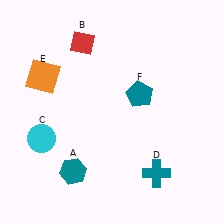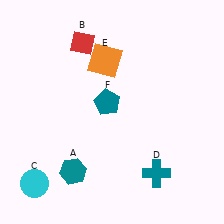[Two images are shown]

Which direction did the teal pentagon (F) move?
The teal pentagon (F) moved left.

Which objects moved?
The objects that moved are: the cyan circle (C), the orange square (E), the teal pentagon (F).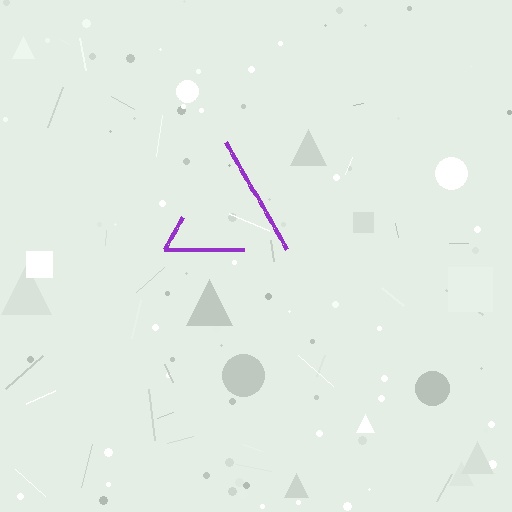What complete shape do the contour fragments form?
The contour fragments form a triangle.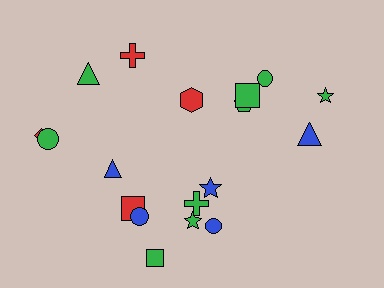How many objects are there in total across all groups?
There are 18 objects.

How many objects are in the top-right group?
There are 6 objects.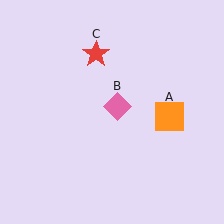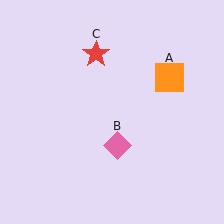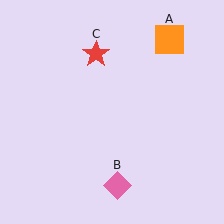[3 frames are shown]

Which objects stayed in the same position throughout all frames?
Red star (object C) remained stationary.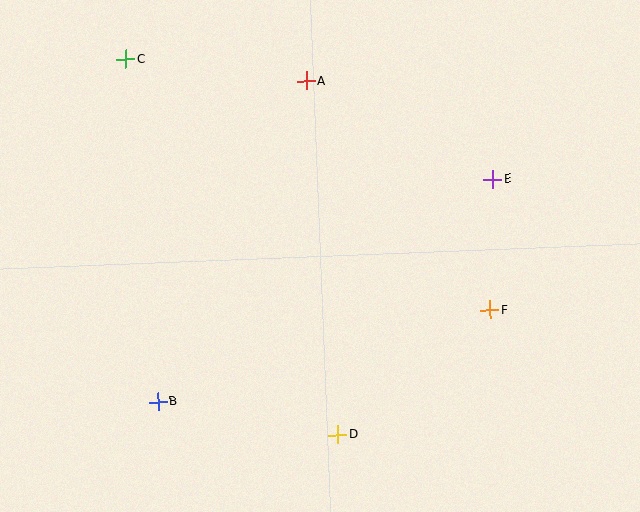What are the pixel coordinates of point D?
Point D is at (338, 435).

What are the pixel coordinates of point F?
Point F is at (490, 310).